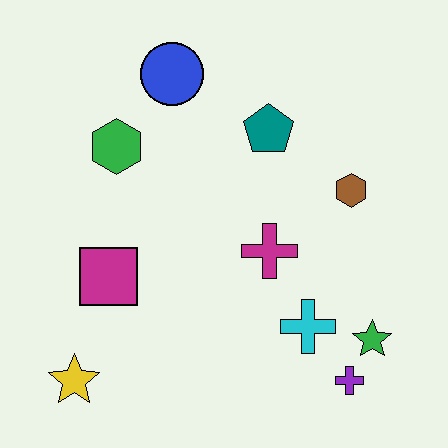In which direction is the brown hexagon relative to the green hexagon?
The brown hexagon is to the right of the green hexagon.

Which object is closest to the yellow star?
The magenta square is closest to the yellow star.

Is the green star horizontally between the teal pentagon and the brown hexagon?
No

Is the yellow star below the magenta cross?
Yes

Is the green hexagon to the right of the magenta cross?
No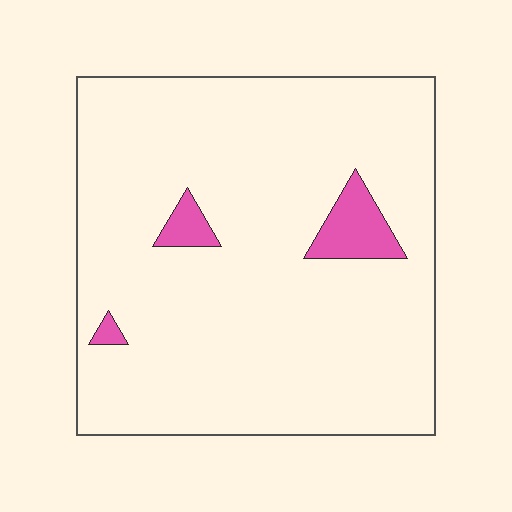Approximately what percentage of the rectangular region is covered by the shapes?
Approximately 5%.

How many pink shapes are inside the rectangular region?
3.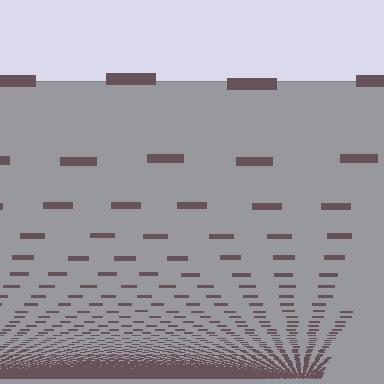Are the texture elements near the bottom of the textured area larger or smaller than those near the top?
Smaller. The gradient is inverted — elements near the bottom are smaller and denser.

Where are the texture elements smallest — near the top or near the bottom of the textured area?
Near the bottom.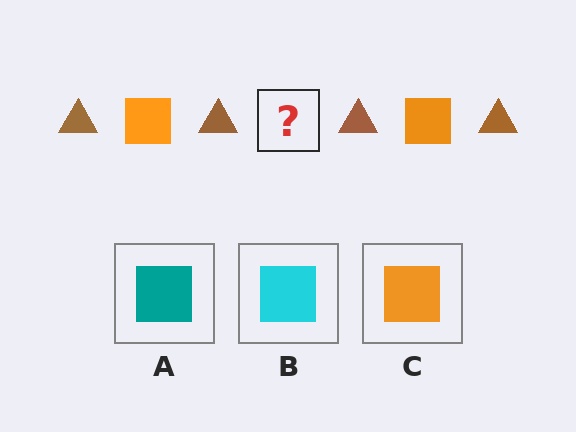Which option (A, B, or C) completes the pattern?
C.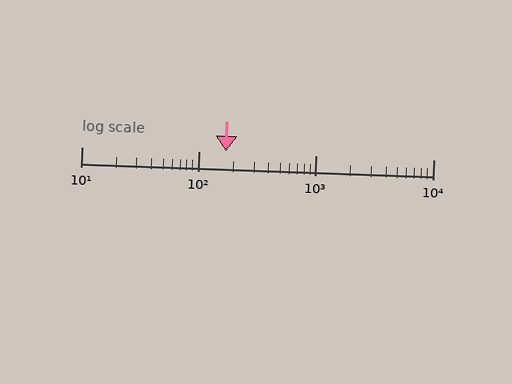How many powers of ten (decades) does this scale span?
The scale spans 3 decades, from 10 to 10000.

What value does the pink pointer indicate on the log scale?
The pointer indicates approximately 170.